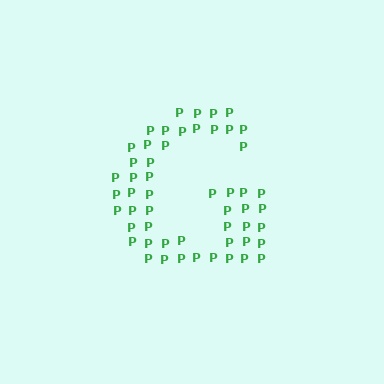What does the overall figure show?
The overall figure shows the letter G.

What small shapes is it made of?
It is made of small letter P's.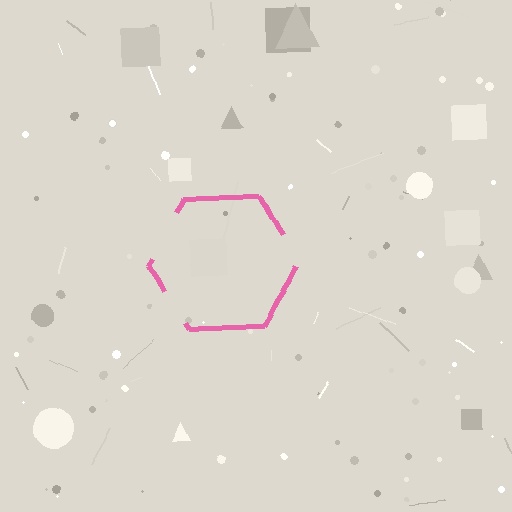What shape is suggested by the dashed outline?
The dashed outline suggests a hexagon.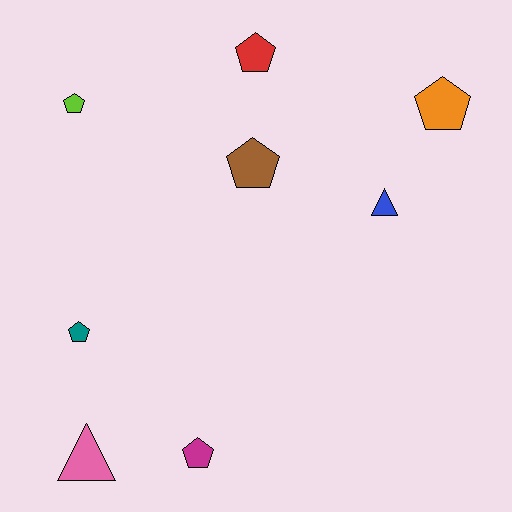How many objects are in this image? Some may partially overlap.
There are 8 objects.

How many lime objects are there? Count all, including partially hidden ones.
There is 1 lime object.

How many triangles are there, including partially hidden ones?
There are 2 triangles.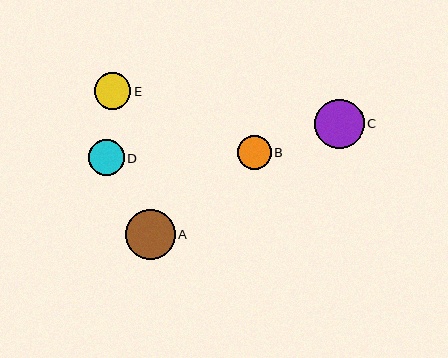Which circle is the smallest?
Circle B is the smallest with a size of approximately 34 pixels.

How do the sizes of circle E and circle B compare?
Circle E and circle B are approximately the same size.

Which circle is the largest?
Circle A is the largest with a size of approximately 50 pixels.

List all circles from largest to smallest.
From largest to smallest: A, C, E, D, B.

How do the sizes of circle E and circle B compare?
Circle E and circle B are approximately the same size.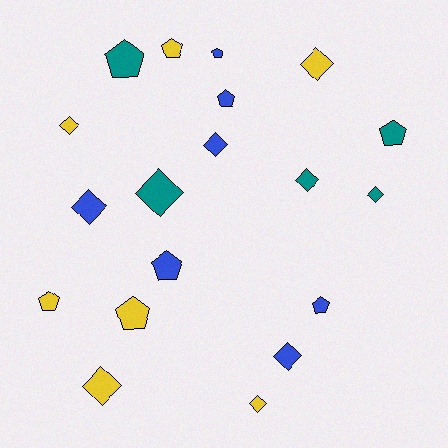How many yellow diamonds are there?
There are 4 yellow diamonds.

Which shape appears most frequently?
Diamond, with 10 objects.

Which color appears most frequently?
Blue, with 7 objects.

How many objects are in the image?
There are 19 objects.